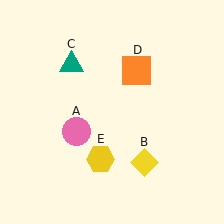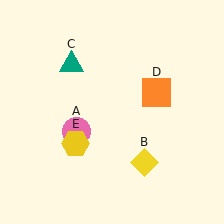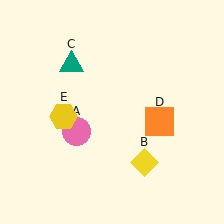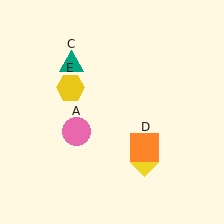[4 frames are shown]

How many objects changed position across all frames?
2 objects changed position: orange square (object D), yellow hexagon (object E).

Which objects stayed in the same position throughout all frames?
Pink circle (object A) and yellow diamond (object B) and teal triangle (object C) remained stationary.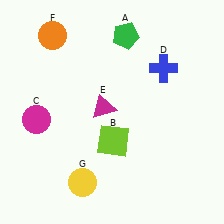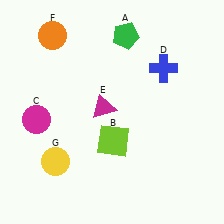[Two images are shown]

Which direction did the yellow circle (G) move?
The yellow circle (G) moved left.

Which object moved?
The yellow circle (G) moved left.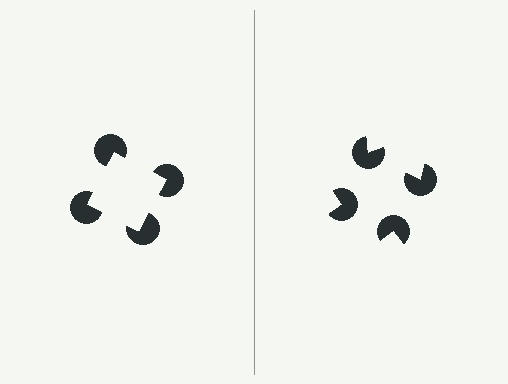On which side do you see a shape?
An illusory square appears on the left side. On the right side the wedge cuts are rotated, so no coherent shape forms.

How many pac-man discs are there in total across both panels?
8 — 4 on each side.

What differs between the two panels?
The pac-man discs are positioned identically on both sides; only the wedge orientations differ. On the left they align to a square; on the right they are misaligned.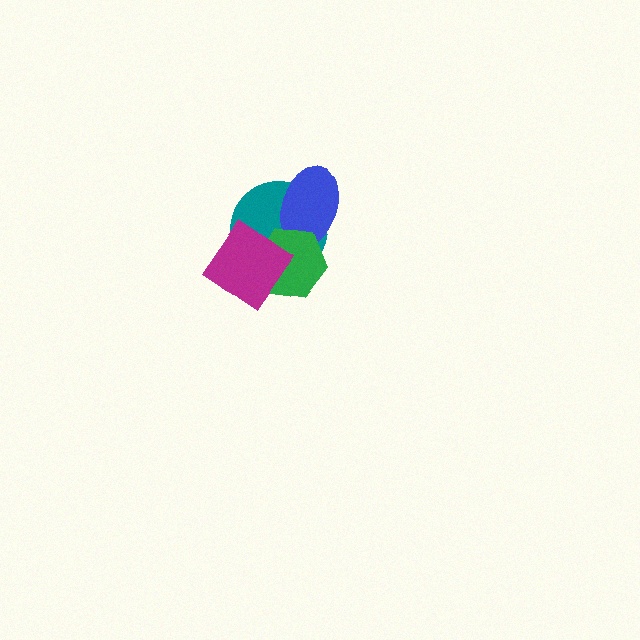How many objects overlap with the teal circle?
3 objects overlap with the teal circle.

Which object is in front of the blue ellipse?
The green hexagon is in front of the blue ellipse.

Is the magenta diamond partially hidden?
No, no other shape covers it.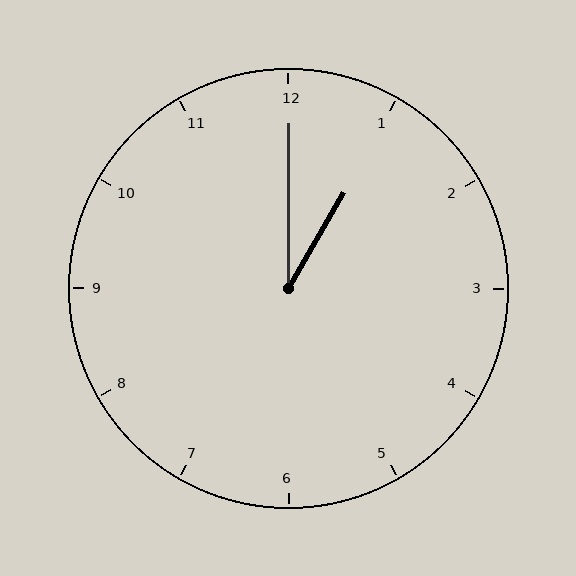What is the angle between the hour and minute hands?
Approximately 30 degrees.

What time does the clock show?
1:00.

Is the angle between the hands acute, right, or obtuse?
It is acute.